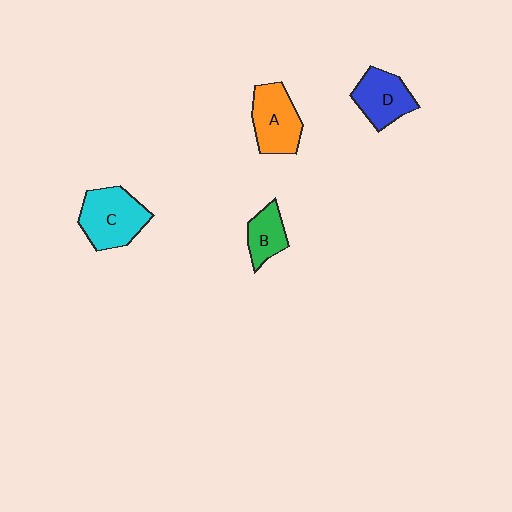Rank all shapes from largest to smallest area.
From largest to smallest: C (cyan), A (orange), D (blue), B (green).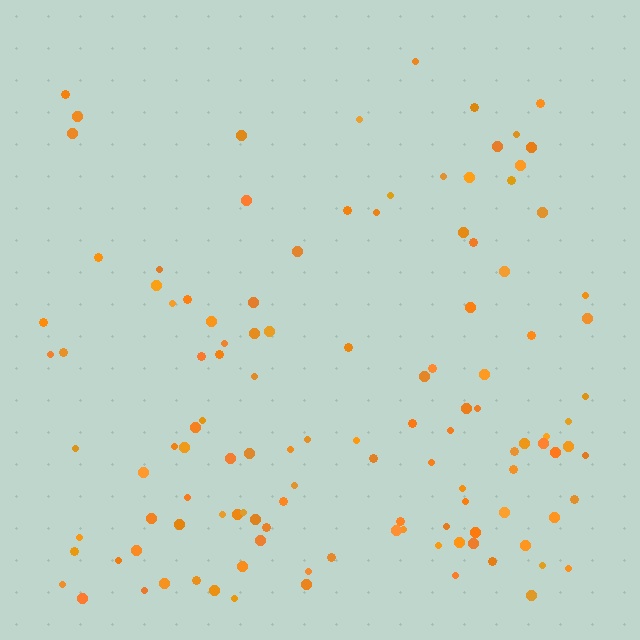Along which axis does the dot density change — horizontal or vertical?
Vertical.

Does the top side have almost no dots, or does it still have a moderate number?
Still a moderate number, just noticeably fewer than the bottom.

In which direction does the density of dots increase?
From top to bottom, with the bottom side densest.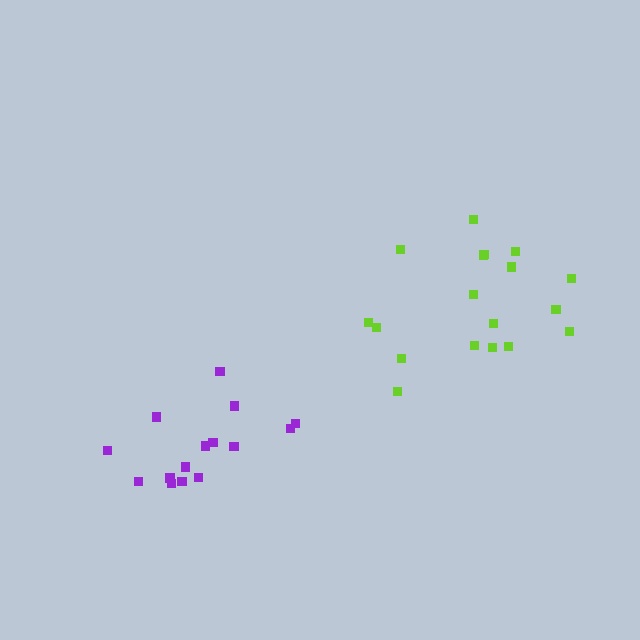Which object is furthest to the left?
The purple cluster is leftmost.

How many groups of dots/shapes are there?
There are 2 groups.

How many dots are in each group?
Group 1: 18 dots, Group 2: 15 dots (33 total).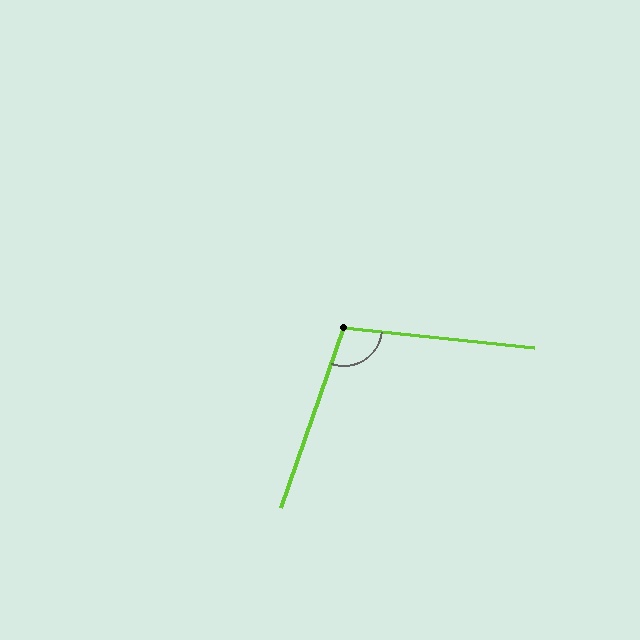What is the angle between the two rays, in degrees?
Approximately 103 degrees.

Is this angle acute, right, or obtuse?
It is obtuse.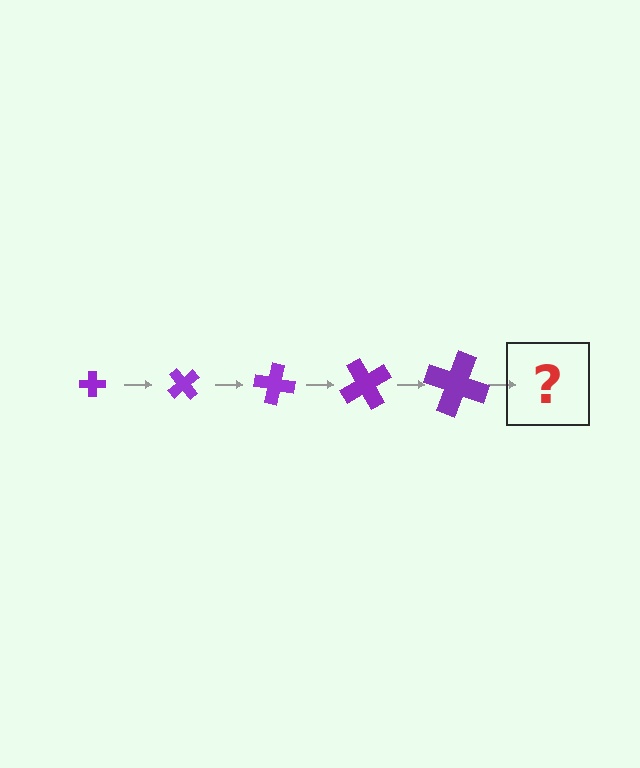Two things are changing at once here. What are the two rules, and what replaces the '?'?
The two rules are that the cross grows larger each step and it rotates 50 degrees each step. The '?' should be a cross, larger than the previous one and rotated 250 degrees from the start.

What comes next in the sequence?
The next element should be a cross, larger than the previous one and rotated 250 degrees from the start.